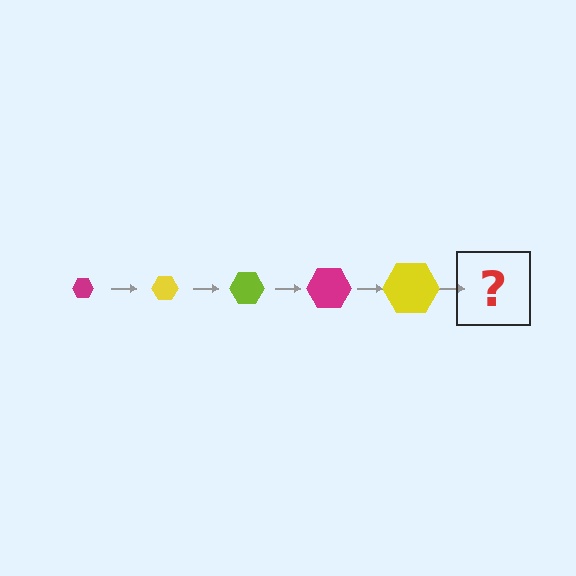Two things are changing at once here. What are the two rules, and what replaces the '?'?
The two rules are that the hexagon grows larger each step and the color cycles through magenta, yellow, and lime. The '?' should be a lime hexagon, larger than the previous one.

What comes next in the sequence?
The next element should be a lime hexagon, larger than the previous one.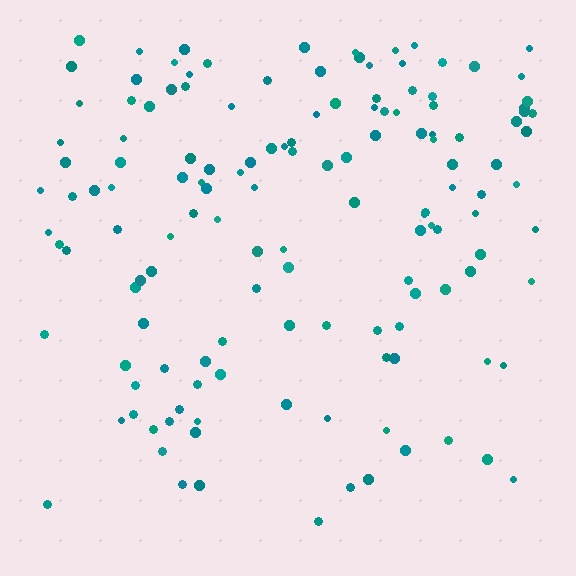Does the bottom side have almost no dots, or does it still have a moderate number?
Still a moderate number, just noticeably fewer than the top.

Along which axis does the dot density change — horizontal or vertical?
Vertical.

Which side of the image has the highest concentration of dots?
The top.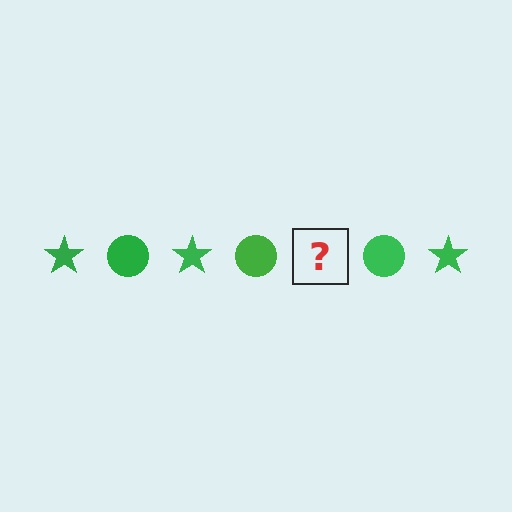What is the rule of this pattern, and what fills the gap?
The rule is that the pattern cycles through star, circle shapes in green. The gap should be filled with a green star.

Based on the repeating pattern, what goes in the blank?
The blank should be a green star.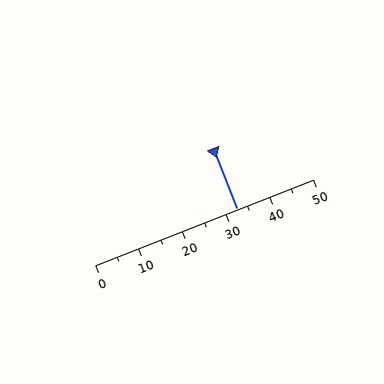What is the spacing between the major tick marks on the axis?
The major ticks are spaced 10 apart.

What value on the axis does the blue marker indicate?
The marker indicates approximately 32.5.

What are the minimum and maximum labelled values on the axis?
The axis runs from 0 to 50.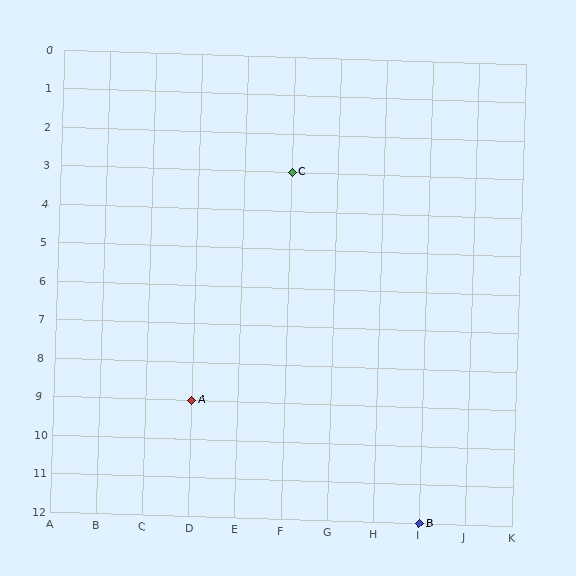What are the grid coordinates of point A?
Point A is at grid coordinates (D, 9).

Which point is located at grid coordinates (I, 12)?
Point B is at (I, 12).